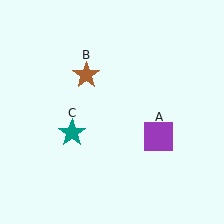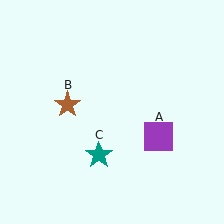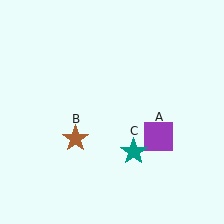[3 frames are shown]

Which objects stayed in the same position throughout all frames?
Purple square (object A) remained stationary.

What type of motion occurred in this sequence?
The brown star (object B), teal star (object C) rotated counterclockwise around the center of the scene.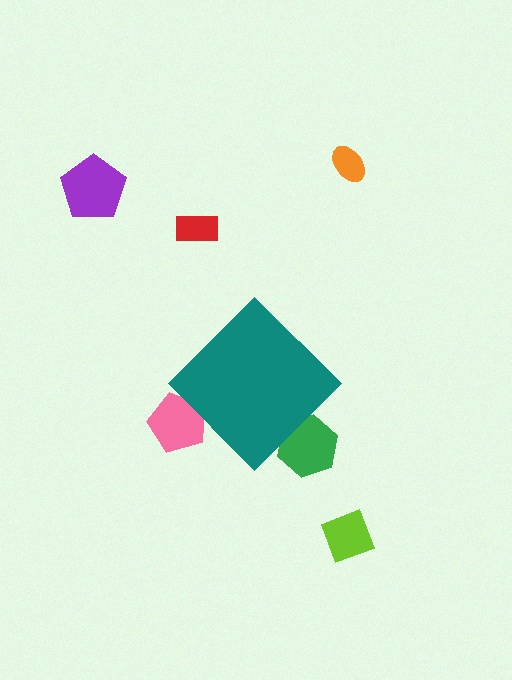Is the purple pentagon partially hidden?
No, the purple pentagon is fully visible.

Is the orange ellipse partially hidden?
No, the orange ellipse is fully visible.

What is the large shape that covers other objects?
A teal diamond.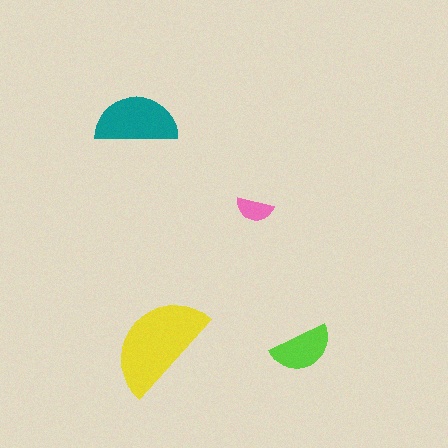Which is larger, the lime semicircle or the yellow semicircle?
The yellow one.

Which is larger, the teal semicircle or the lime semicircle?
The teal one.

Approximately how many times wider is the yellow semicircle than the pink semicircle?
About 3 times wider.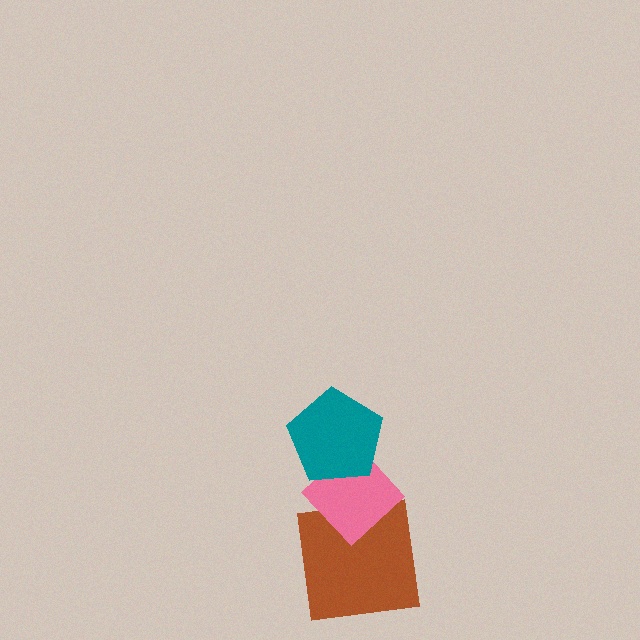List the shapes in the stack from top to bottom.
From top to bottom: the teal pentagon, the pink diamond, the brown square.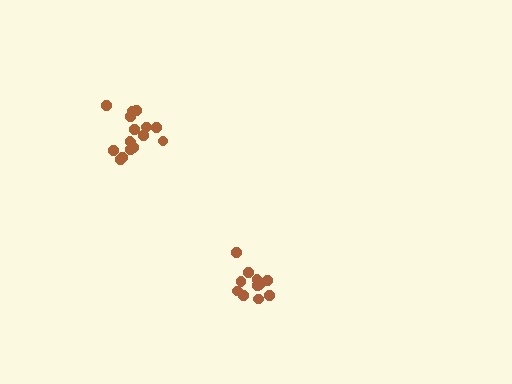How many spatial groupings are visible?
There are 2 spatial groupings.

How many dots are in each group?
Group 1: 16 dots, Group 2: 11 dots (27 total).